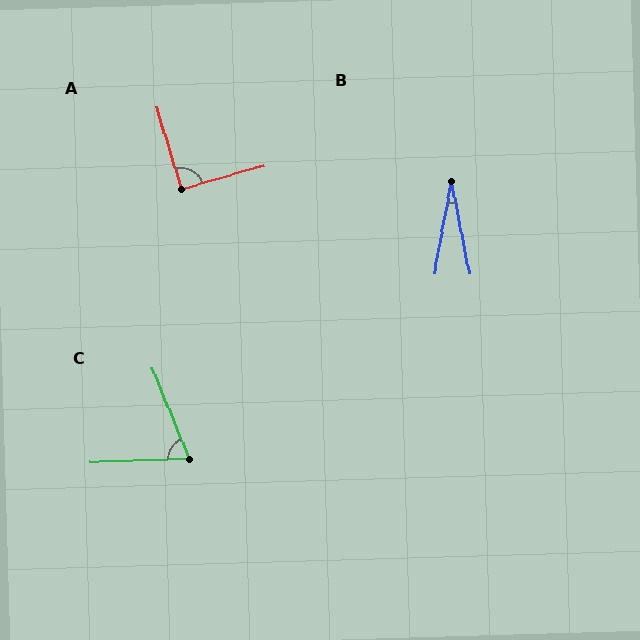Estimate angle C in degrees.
Approximately 69 degrees.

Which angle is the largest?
A, at approximately 90 degrees.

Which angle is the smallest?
B, at approximately 21 degrees.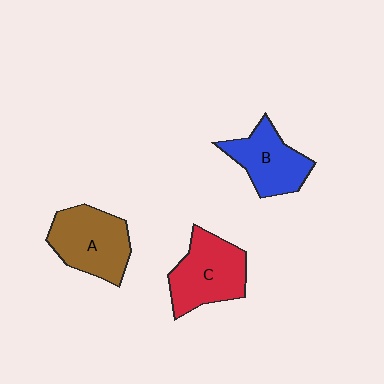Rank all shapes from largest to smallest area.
From largest to smallest: A (brown), C (red), B (blue).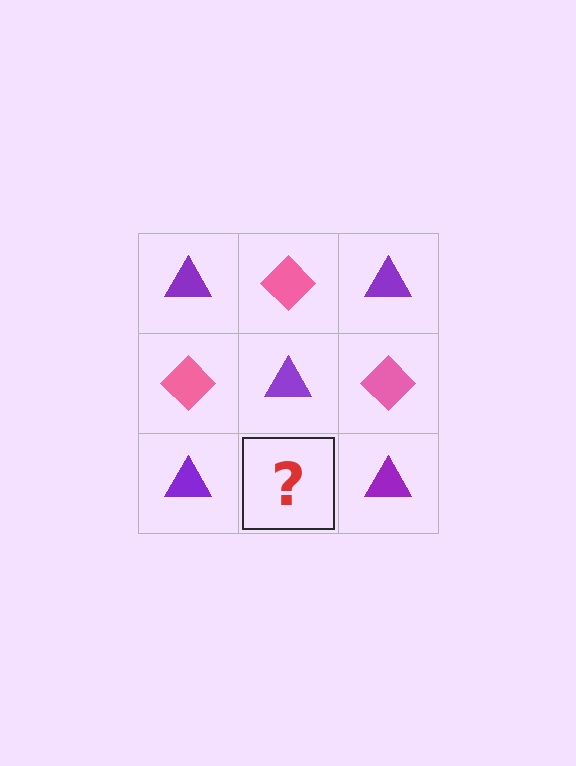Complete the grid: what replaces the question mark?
The question mark should be replaced with a pink diamond.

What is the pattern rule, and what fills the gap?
The rule is that it alternates purple triangle and pink diamond in a checkerboard pattern. The gap should be filled with a pink diamond.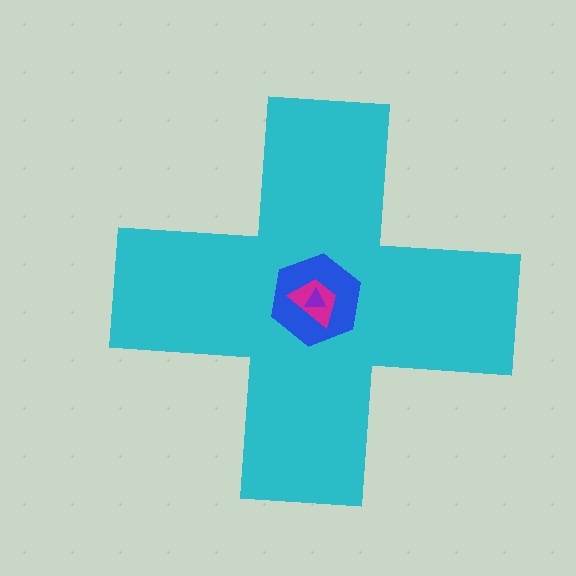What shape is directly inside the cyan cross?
The blue hexagon.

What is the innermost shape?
The purple triangle.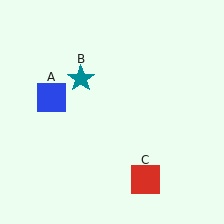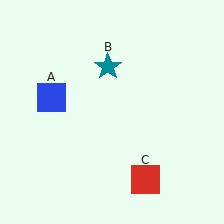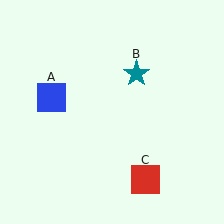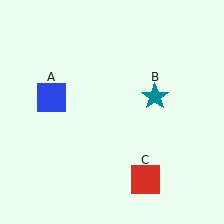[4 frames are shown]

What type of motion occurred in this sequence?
The teal star (object B) rotated clockwise around the center of the scene.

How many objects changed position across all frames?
1 object changed position: teal star (object B).